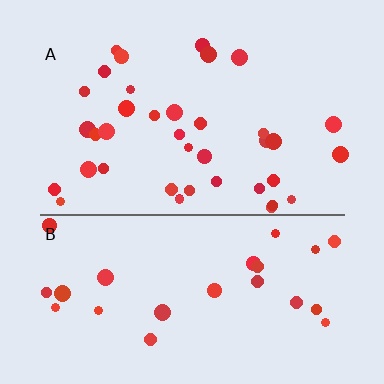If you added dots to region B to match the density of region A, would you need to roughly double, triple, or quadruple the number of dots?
Approximately double.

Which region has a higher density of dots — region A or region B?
A (the top).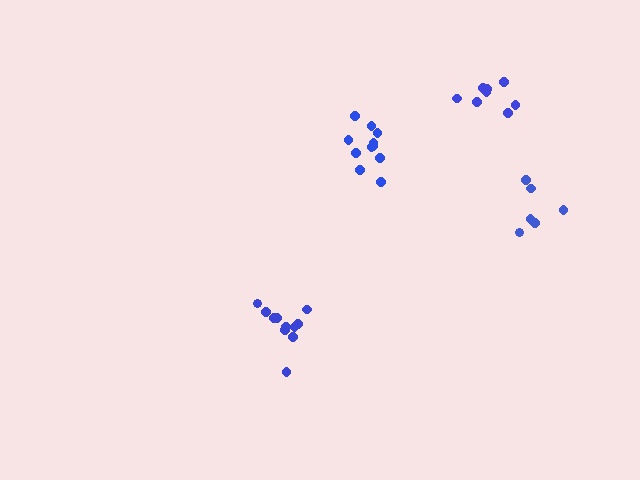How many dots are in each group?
Group 1: 6 dots, Group 2: 11 dots, Group 3: 8 dots, Group 4: 11 dots (36 total).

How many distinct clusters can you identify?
There are 4 distinct clusters.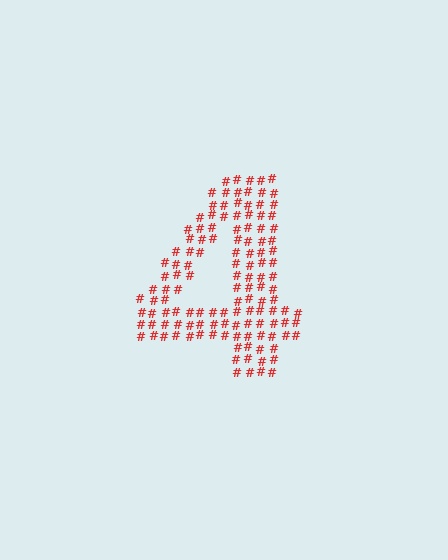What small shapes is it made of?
It is made of small hash symbols.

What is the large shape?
The large shape is the digit 4.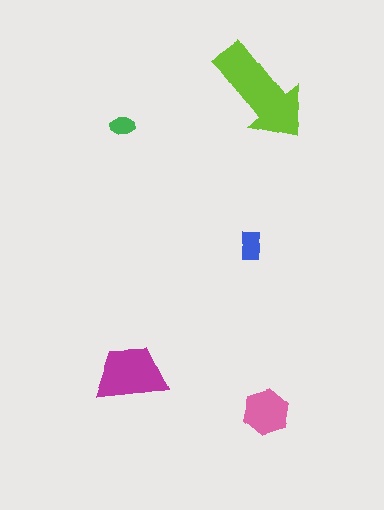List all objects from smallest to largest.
The green ellipse, the blue rectangle, the pink hexagon, the magenta trapezoid, the lime arrow.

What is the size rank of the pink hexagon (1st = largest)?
3rd.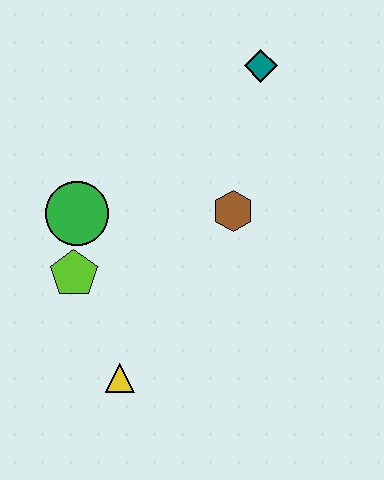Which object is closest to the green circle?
The lime pentagon is closest to the green circle.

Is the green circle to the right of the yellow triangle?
No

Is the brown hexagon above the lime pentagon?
Yes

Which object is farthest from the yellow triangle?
The teal diamond is farthest from the yellow triangle.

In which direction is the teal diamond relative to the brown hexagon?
The teal diamond is above the brown hexagon.